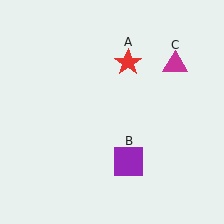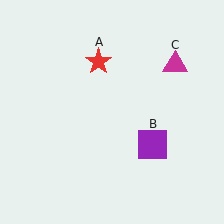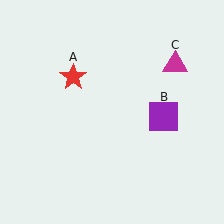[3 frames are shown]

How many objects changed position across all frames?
2 objects changed position: red star (object A), purple square (object B).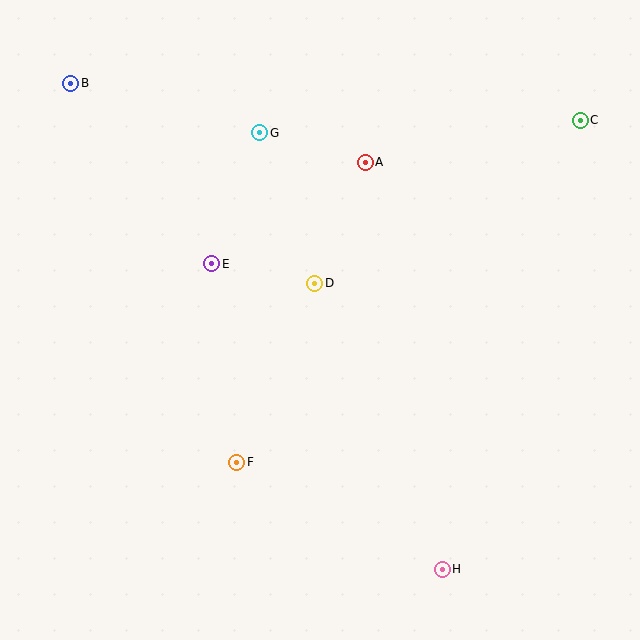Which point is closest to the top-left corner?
Point B is closest to the top-left corner.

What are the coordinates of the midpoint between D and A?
The midpoint between D and A is at (340, 223).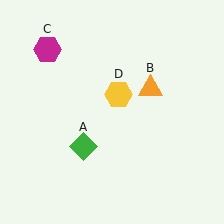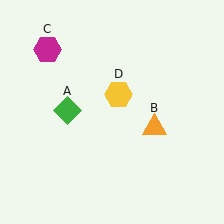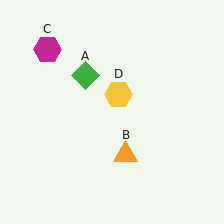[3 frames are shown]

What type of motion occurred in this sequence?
The green diamond (object A), orange triangle (object B) rotated clockwise around the center of the scene.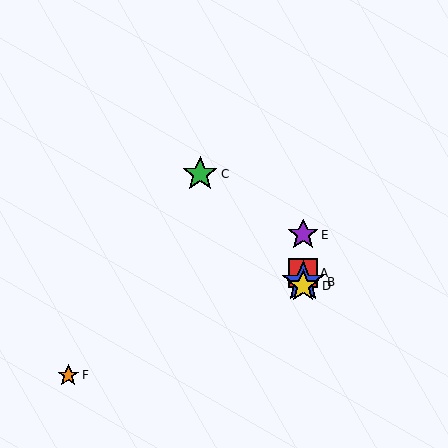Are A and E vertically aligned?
Yes, both are at x≈303.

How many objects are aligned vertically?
4 objects (A, B, D, E) are aligned vertically.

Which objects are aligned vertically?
Objects A, B, D, E are aligned vertically.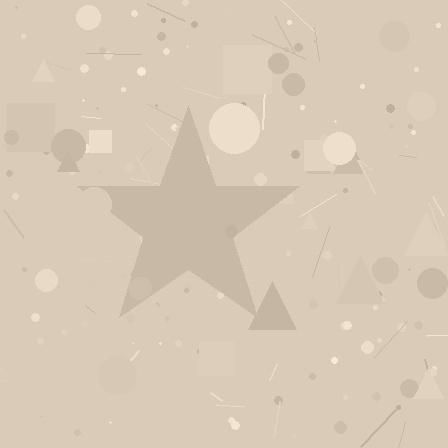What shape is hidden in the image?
A star is hidden in the image.